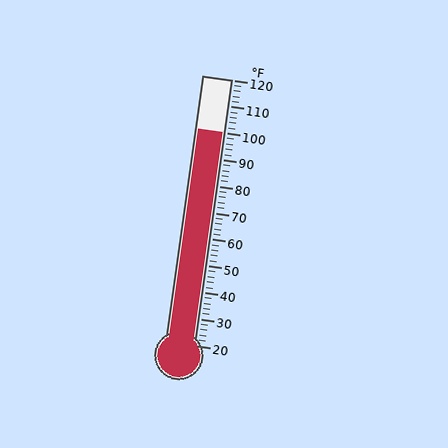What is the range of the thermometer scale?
The thermometer scale ranges from 20°F to 120°F.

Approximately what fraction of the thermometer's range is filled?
The thermometer is filled to approximately 80% of its range.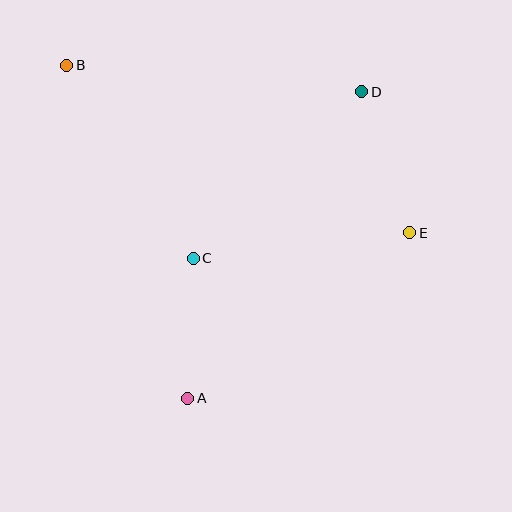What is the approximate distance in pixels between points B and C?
The distance between B and C is approximately 231 pixels.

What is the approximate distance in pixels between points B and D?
The distance between B and D is approximately 297 pixels.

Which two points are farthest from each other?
Points B and E are farthest from each other.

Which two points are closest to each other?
Points A and C are closest to each other.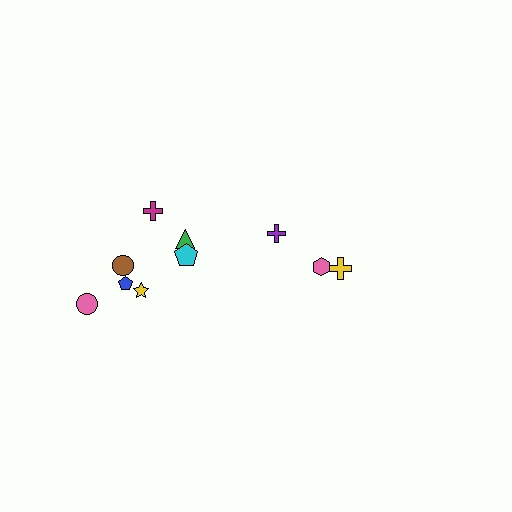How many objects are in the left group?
There are 7 objects.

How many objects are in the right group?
There are 3 objects.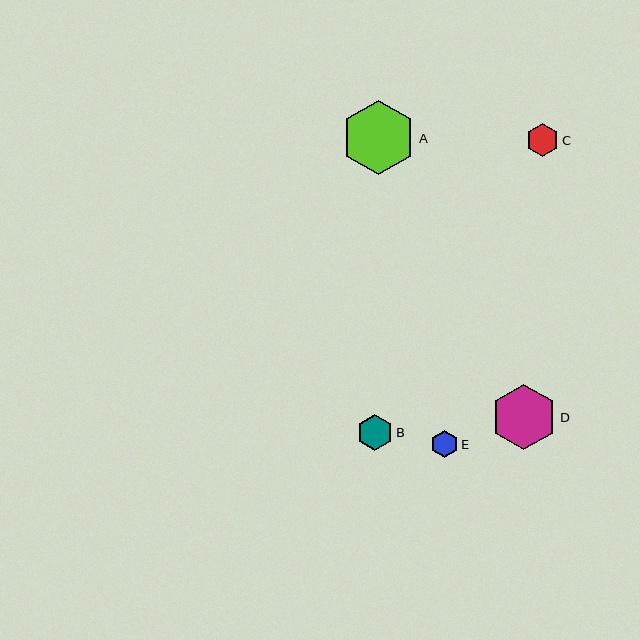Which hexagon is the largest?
Hexagon A is the largest with a size of approximately 75 pixels.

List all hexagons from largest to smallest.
From largest to smallest: A, D, B, C, E.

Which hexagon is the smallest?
Hexagon E is the smallest with a size of approximately 27 pixels.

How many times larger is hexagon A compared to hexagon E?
Hexagon A is approximately 2.7 times the size of hexagon E.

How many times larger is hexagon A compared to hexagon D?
Hexagon A is approximately 1.1 times the size of hexagon D.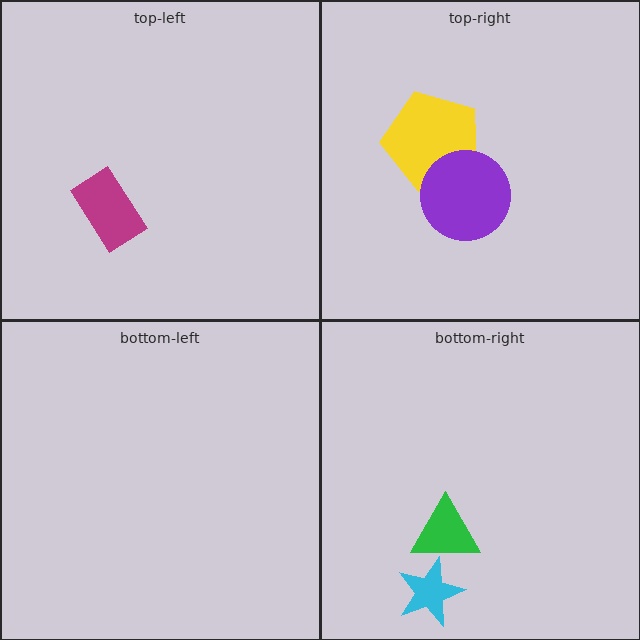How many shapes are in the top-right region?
2.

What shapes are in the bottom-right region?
The cyan star, the green triangle.